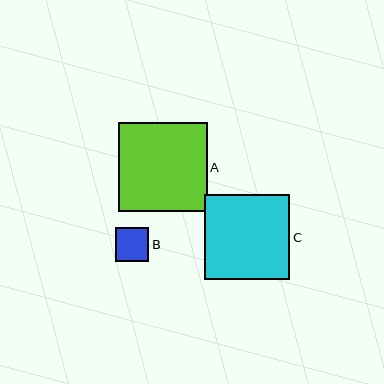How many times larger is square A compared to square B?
Square A is approximately 2.6 times the size of square B.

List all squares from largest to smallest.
From largest to smallest: A, C, B.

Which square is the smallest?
Square B is the smallest with a size of approximately 34 pixels.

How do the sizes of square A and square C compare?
Square A and square C are approximately the same size.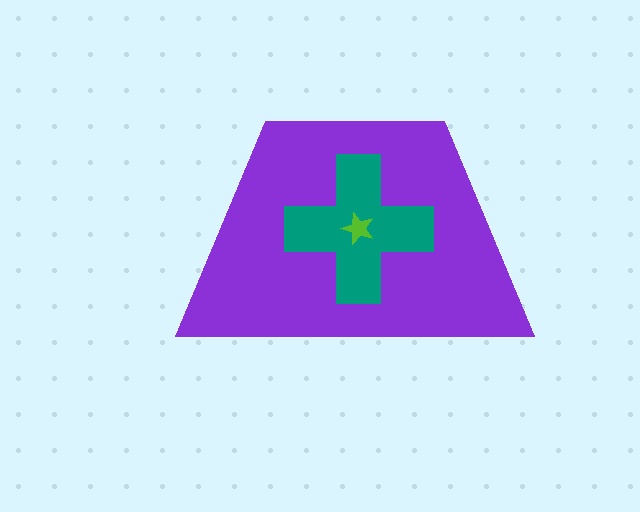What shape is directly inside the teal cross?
The lime star.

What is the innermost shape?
The lime star.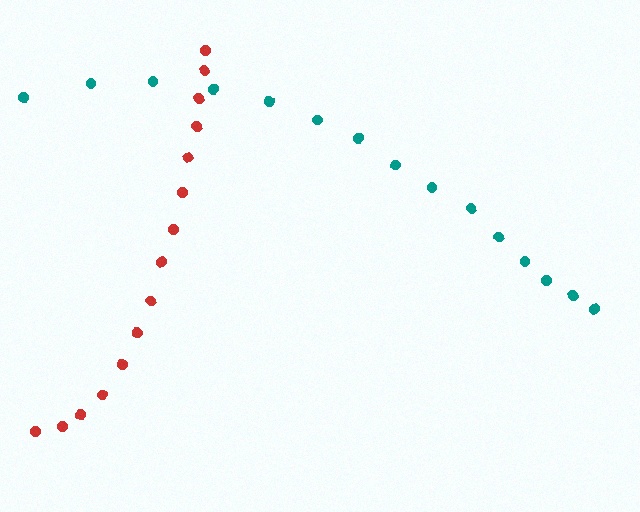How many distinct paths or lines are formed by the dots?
There are 2 distinct paths.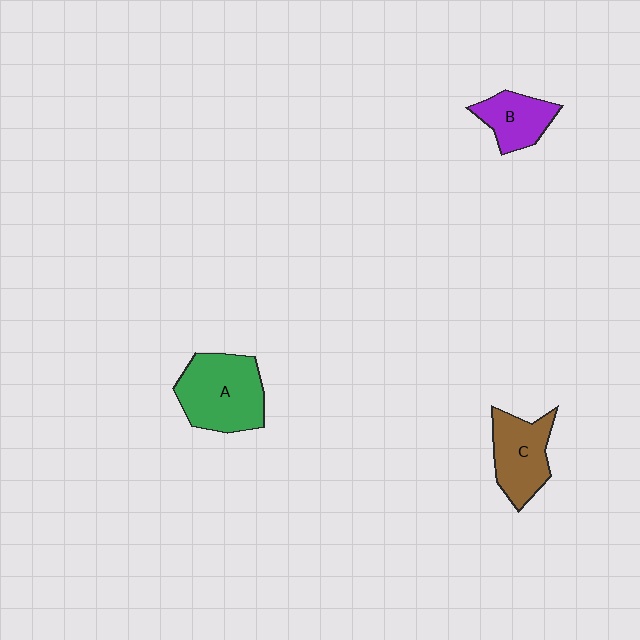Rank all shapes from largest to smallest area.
From largest to smallest: A (green), C (brown), B (purple).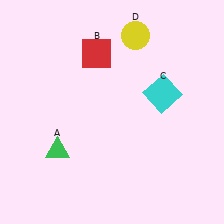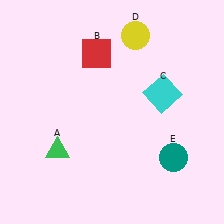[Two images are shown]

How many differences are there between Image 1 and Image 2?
There is 1 difference between the two images.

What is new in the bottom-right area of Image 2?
A teal circle (E) was added in the bottom-right area of Image 2.